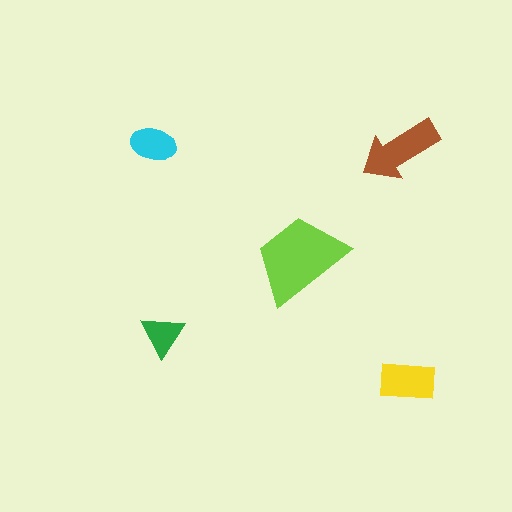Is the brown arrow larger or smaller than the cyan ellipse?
Larger.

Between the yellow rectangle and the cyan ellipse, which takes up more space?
The yellow rectangle.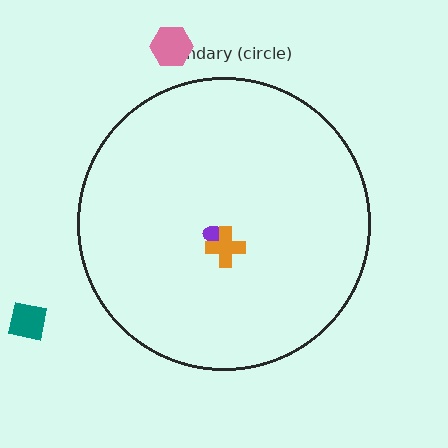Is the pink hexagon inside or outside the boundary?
Outside.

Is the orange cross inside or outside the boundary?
Inside.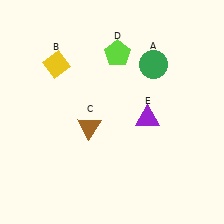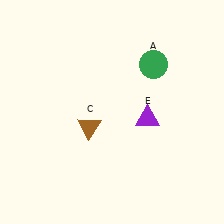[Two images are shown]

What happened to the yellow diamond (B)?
The yellow diamond (B) was removed in Image 2. It was in the top-left area of Image 1.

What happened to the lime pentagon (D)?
The lime pentagon (D) was removed in Image 2. It was in the top-right area of Image 1.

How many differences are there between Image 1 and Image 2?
There are 2 differences between the two images.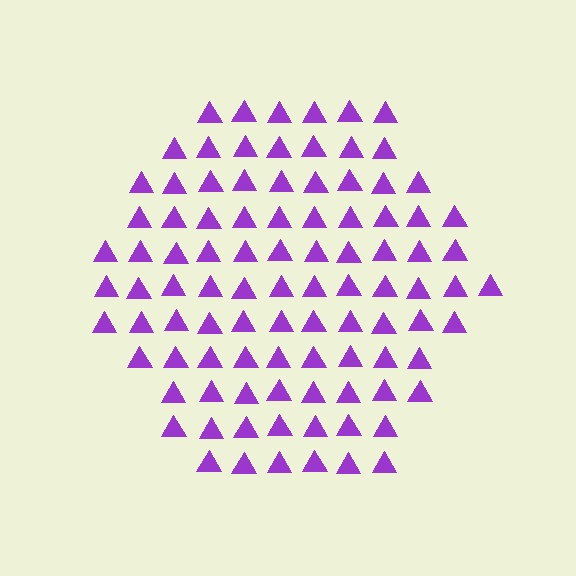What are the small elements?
The small elements are triangles.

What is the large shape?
The large shape is a hexagon.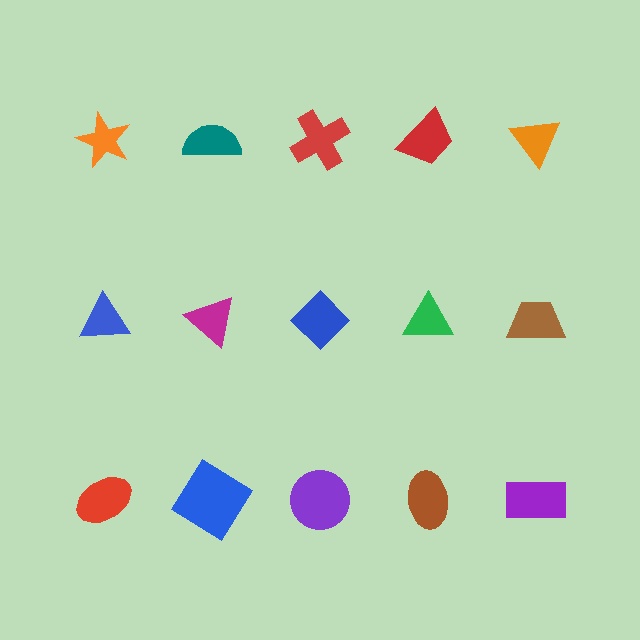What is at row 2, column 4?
A green triangle.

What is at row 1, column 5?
An orange triangle.